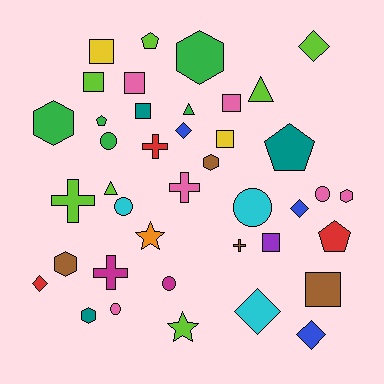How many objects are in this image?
There are 40 objects.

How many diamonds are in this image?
There are 6 diamonds.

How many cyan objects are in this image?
There are 3 cyan objects.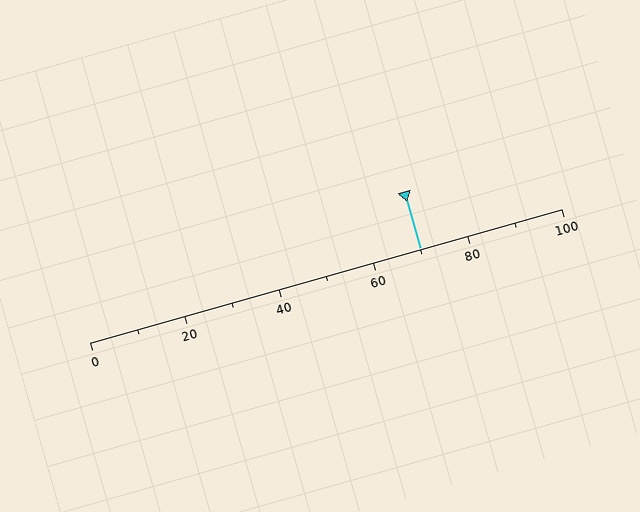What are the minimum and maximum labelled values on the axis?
The axis runs from 0 to 100.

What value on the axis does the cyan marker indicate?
The marker indicates approximately 70.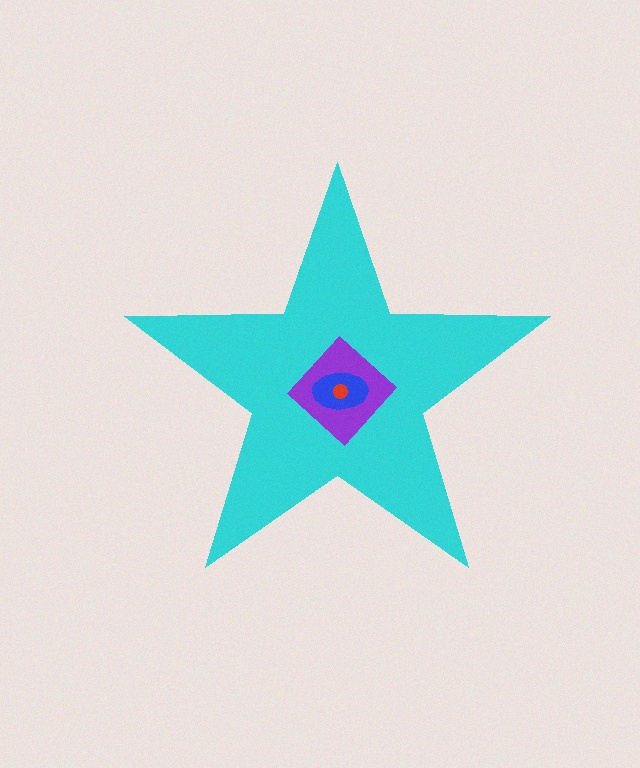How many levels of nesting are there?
4.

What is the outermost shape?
The cyan star.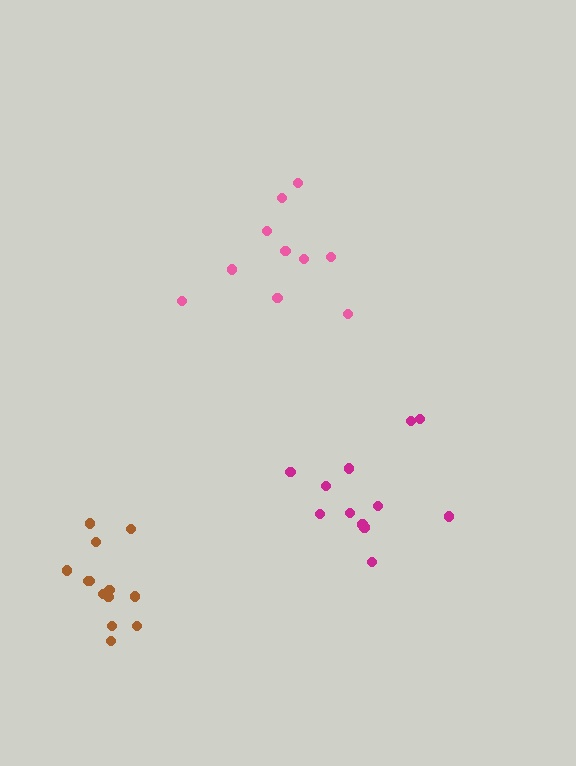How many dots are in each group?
Group 1: 10 dots, Group 2: 13 dots, Group 3: 12 dots (35 total).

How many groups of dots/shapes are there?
There are 3 groups.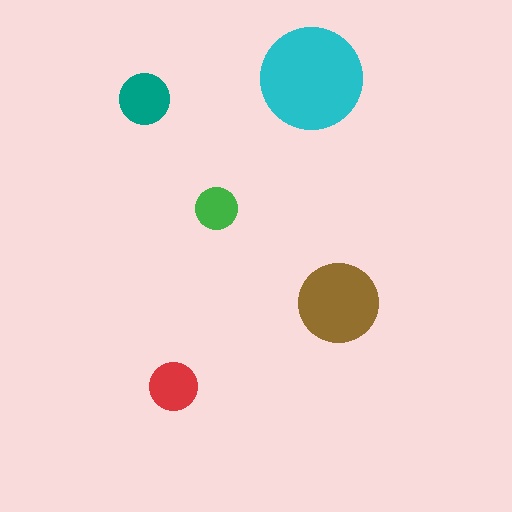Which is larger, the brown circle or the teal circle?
The brown one.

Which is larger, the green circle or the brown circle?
The brown one.